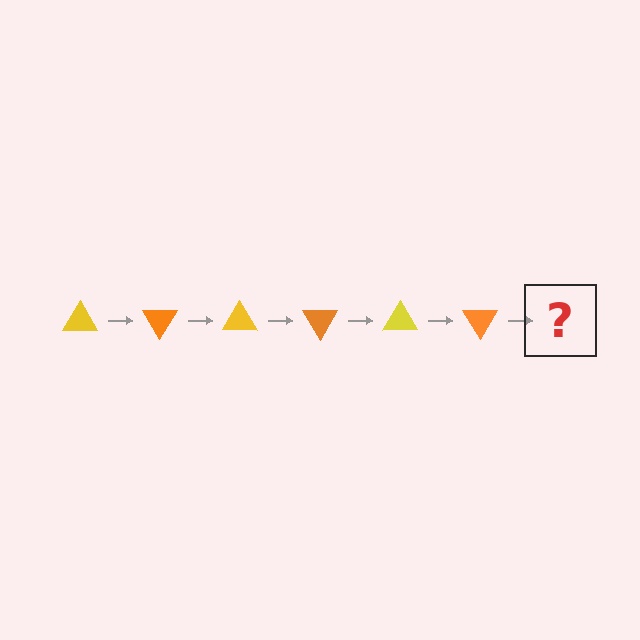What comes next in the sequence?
The next element should be a yellow triangle, rotated 360 degrees from the start.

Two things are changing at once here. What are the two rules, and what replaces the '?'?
The two rules are that it rotates 60 degrees each step and the color cycles through yellow and orange. The '?' should be a yellow triangle, rotated 360 degrees from the start.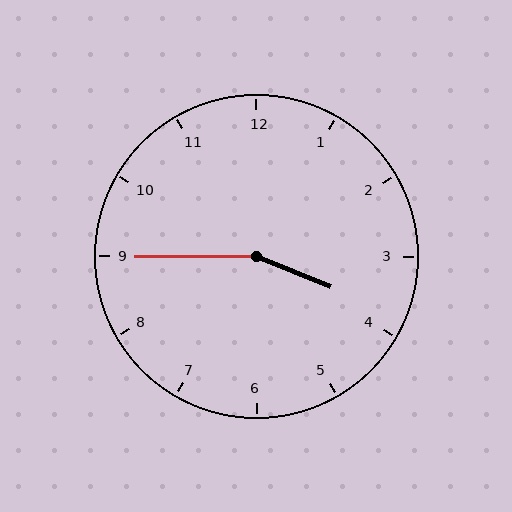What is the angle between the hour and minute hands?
Approximately 158 degrees.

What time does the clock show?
3:45.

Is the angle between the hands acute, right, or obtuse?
It is obtuse.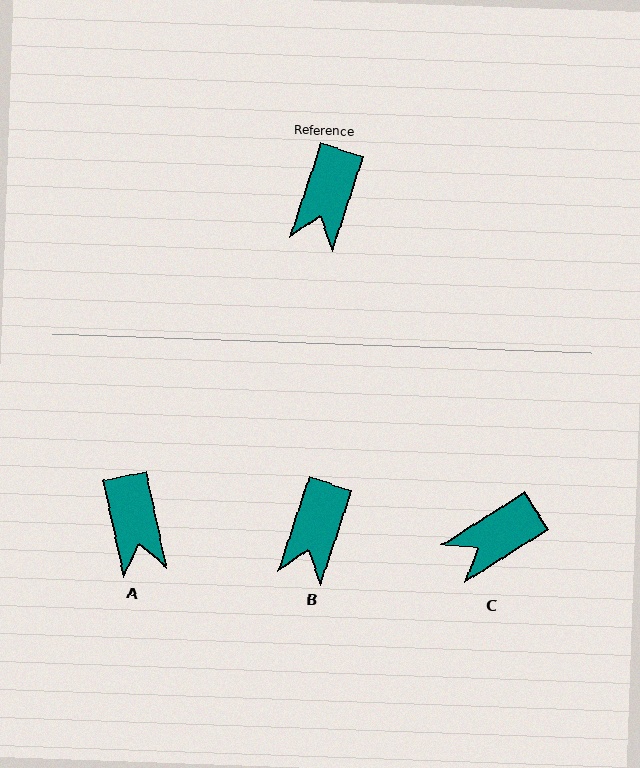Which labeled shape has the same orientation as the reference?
B.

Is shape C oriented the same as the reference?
No, it is off by about 40 degrees.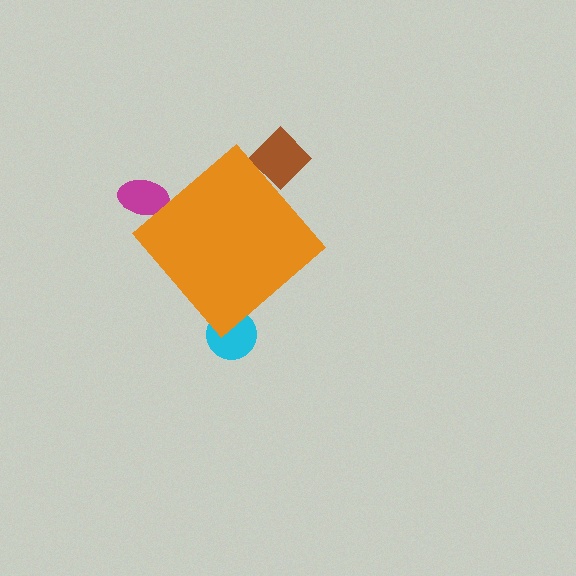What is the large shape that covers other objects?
An orange diamond.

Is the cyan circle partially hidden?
Yes, the cyan circle is partially hidden behind the orange diamond.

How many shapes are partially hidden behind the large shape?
3 shapes are partially hidden.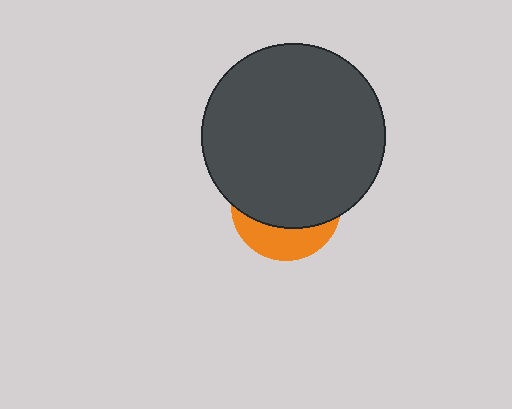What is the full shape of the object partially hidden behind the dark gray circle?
The partially hidden object is an orange circle.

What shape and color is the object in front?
The object in front is a dark gray circle.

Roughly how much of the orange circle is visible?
A small part of it is visible (roughly 31%).